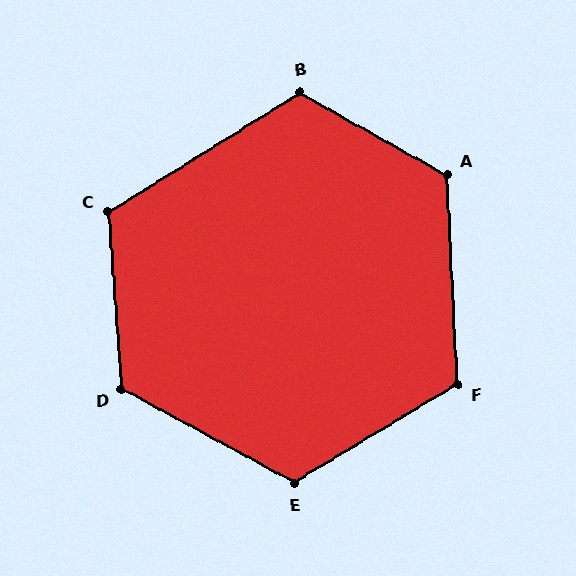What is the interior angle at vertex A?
Approximately 122 degrees (obtuse).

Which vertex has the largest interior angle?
D, at approximately 123 degrees.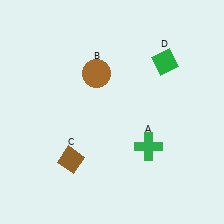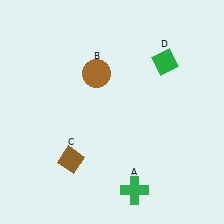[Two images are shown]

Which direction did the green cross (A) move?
The green cross (A) moved down.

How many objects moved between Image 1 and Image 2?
1 object moved between the two images.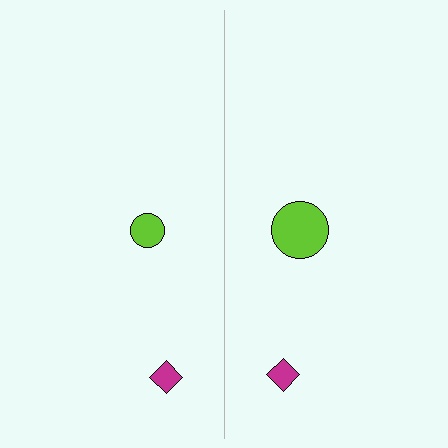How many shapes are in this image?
There are 4 shapes in this image.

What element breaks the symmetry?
The lime circle on the right side has a different size than its mirror counterpart.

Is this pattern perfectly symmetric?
No, the pattern is not perfectly symmetric. The lime circle on the right side has a different size than its mirror counterpart.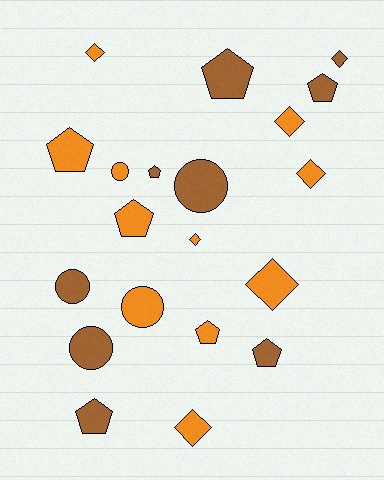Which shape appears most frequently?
Pentagon, with 8 objects.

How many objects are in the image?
There are 20 objects.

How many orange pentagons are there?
There are 3 orange pentagons.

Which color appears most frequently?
Orange, with 11 objects.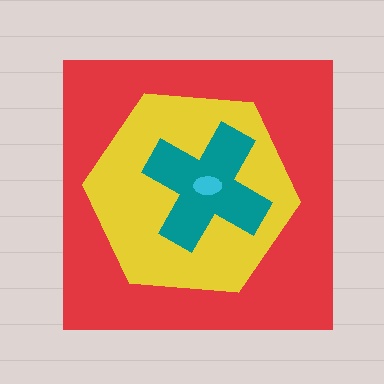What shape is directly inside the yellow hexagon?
The teal cross.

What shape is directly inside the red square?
The yellow hexagon.